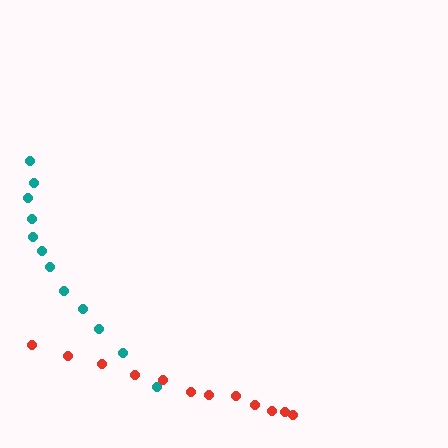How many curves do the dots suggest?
There are 2 distinct paths.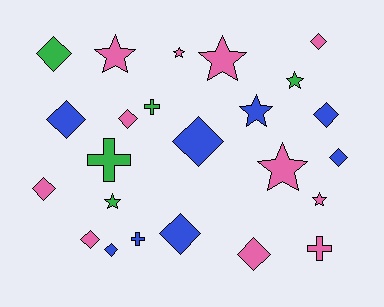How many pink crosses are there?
There is 1 pink cross.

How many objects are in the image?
There are 24 objects.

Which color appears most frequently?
Pink, with 11 objects.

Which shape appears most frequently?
Diamond, with 12 objects.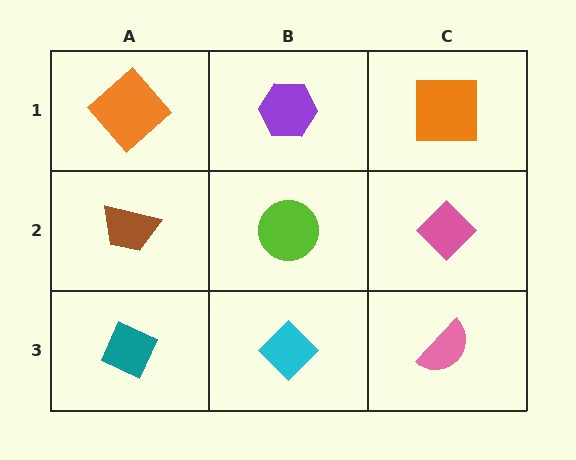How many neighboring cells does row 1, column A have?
2.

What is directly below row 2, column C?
A pink semicircle.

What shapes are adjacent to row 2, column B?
A purple hexagon (row 1, column B), a cyan diamond (row 3, column B), a brown trapezoid (row 2, column A), a pink diamond (row 2, column C).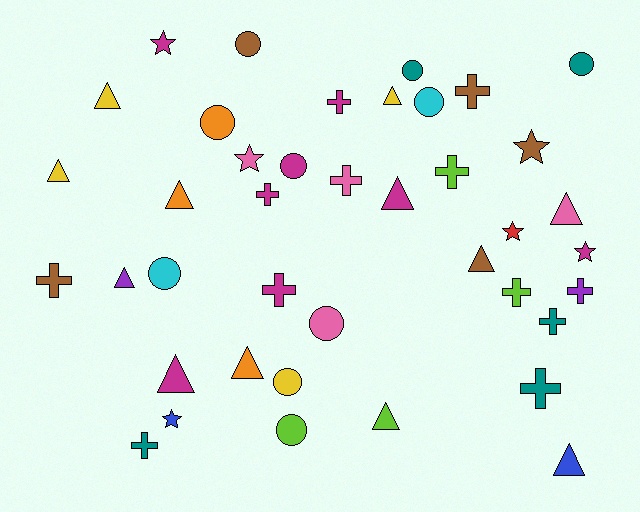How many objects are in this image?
There are 40 objects.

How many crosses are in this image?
There are 12 crosses.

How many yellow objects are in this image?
There are 4 yellow objects.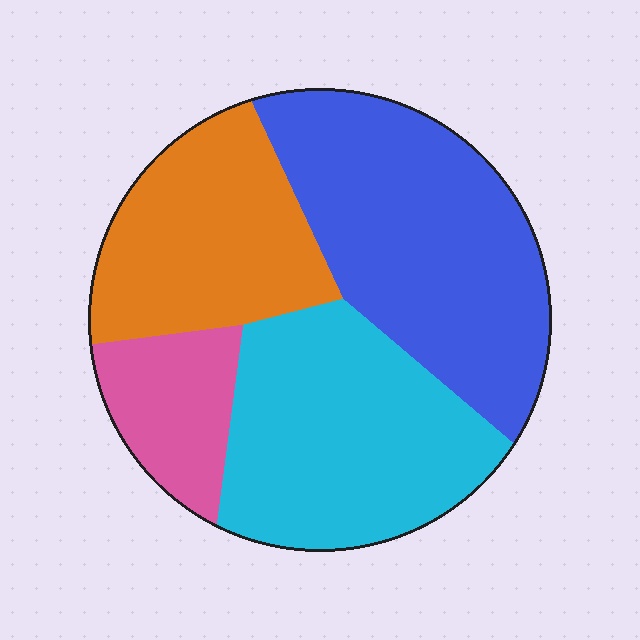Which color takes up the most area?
Blue, at roughly 35%.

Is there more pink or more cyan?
Cyan.